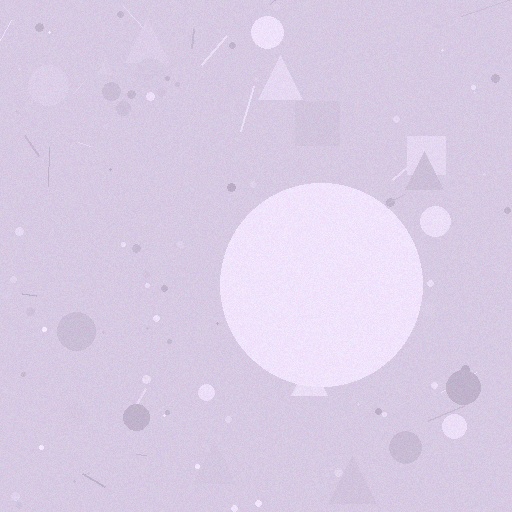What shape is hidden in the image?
A circle is hidden in the image.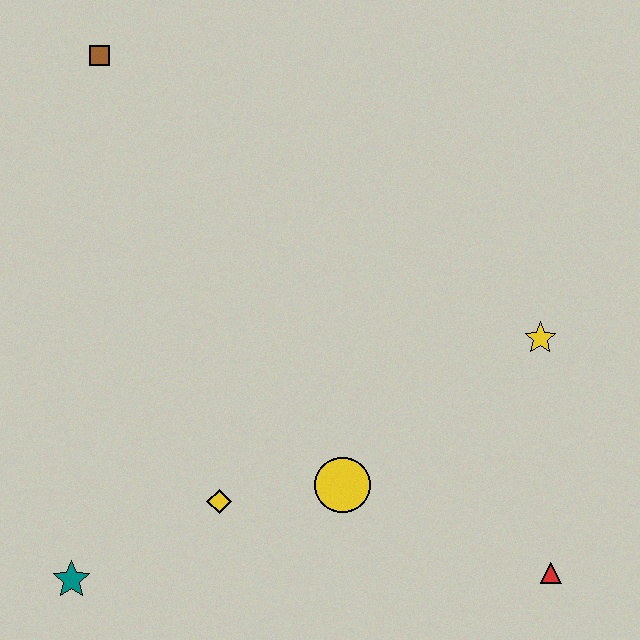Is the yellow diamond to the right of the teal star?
Yes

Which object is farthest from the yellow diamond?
The brown square is farthest from the yellow diamond.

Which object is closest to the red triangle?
The yellow circle is closest to the red triangle.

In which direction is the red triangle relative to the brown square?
The red triangle is below the brown square.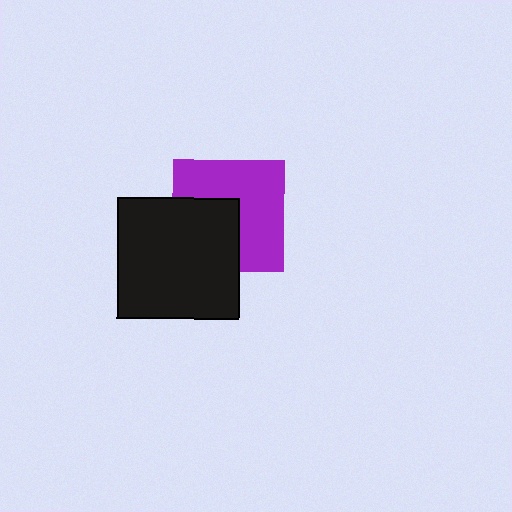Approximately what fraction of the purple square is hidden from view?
Roughly 40% of the purple square is hidden behind the black square.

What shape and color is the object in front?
The object in front is a black square.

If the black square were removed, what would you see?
You would see the complete purple square.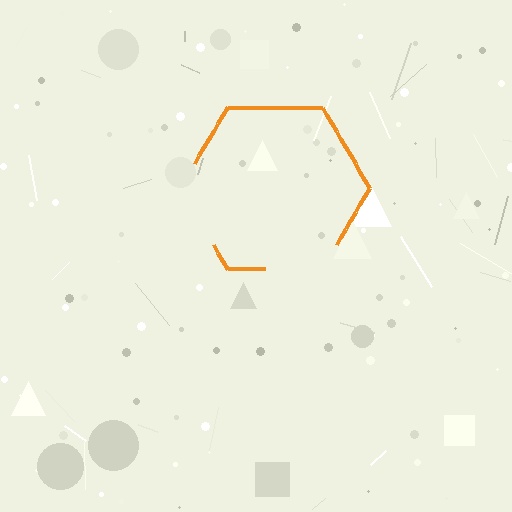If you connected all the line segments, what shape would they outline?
They would outline a hexagon.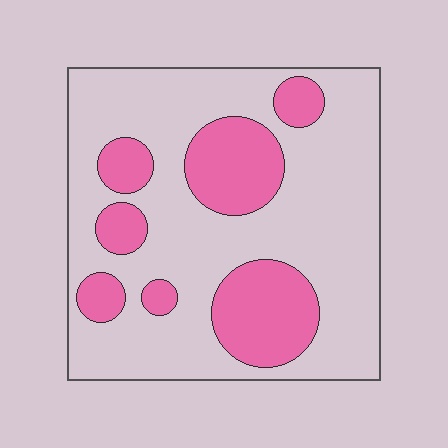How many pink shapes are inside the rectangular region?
7.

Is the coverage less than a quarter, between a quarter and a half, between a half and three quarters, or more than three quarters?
Between a quarter and a half.